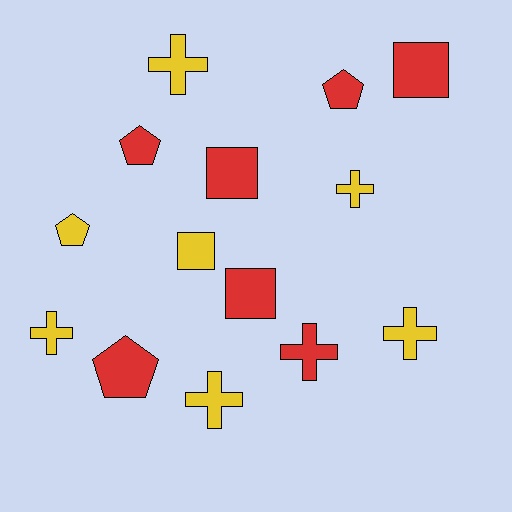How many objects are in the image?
There are 14 objects.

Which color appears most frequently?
Yellow, with 7 objects.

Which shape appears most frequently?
Cross, with 6 objects.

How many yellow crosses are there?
There are 5 yellow crosses.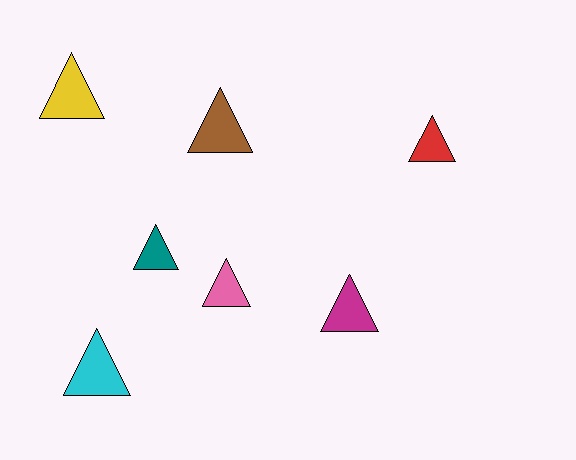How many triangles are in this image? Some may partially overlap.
There are 7 triangles.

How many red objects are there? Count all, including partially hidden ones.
There is 1 red object.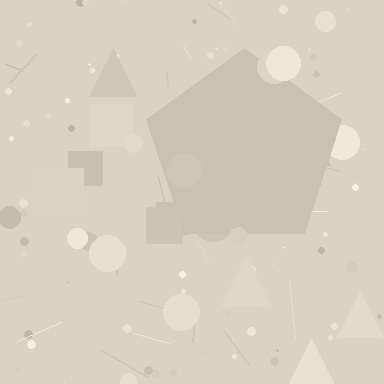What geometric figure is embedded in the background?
A pentagon is embedded in the background.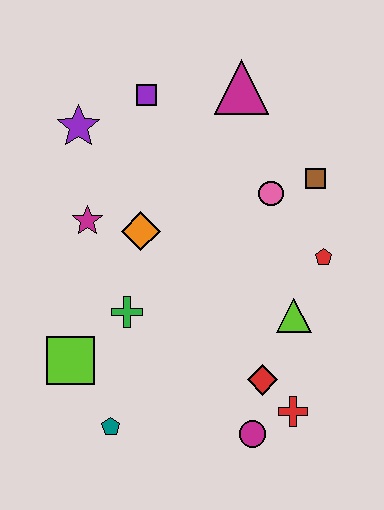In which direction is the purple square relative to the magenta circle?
The purple square is above the magenta circle.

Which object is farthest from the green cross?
The magenta triangle is farthest from the green cross.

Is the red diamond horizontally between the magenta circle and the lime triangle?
Yes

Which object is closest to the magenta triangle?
The purple square is closest to the magenta triangle.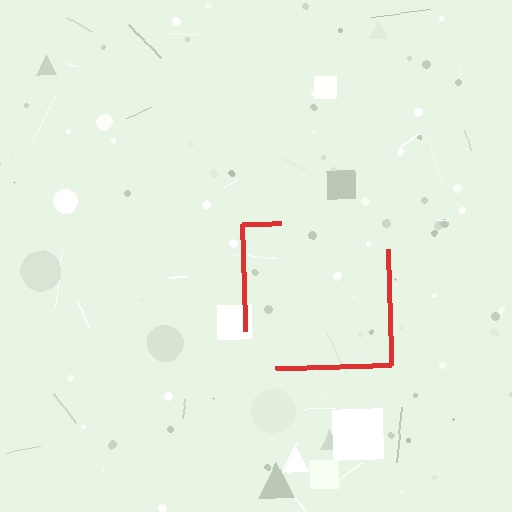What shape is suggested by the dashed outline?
The dashed outline suggests a square.